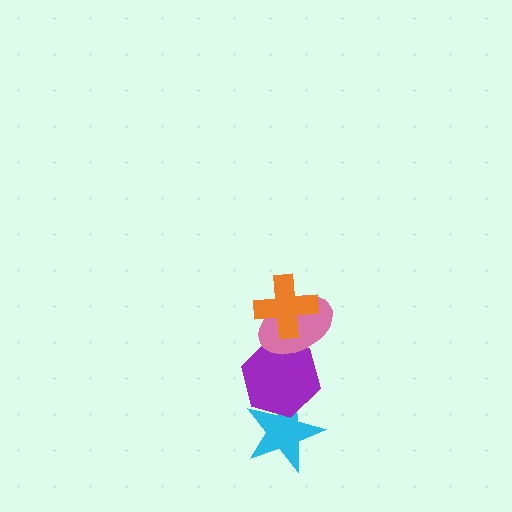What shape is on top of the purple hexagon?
The pink ellipse is on top of the purple hexagon.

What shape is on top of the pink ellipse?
The orange cross is on top of the pink ellipse.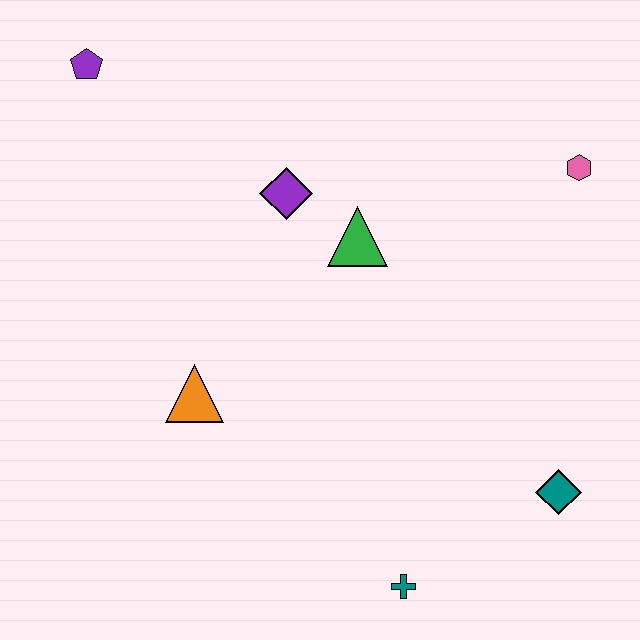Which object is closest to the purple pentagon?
The purple diamond is closest to the purple pentagon.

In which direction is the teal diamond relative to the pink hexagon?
The teal diamond is below the pink hexagon.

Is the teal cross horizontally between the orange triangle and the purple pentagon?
No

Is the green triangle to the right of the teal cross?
No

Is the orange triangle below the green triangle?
Yes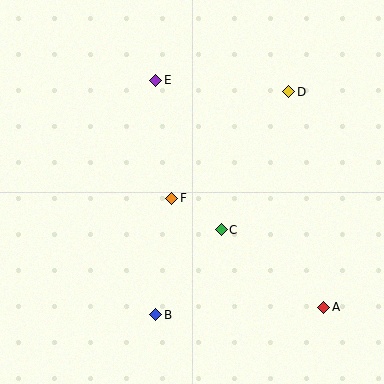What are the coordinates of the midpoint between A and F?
The midpoint between A and F is at (248, 253).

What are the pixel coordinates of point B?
Point B is at (156, 315).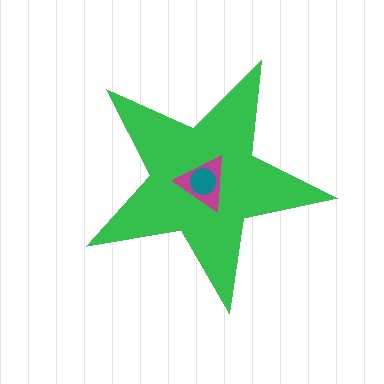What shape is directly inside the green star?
The magenta triangle.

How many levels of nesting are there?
3.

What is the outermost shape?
The green star.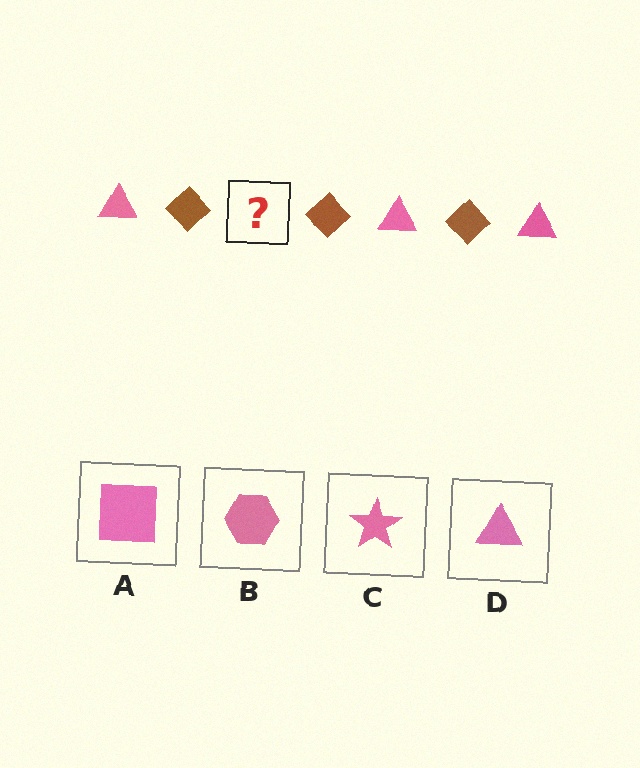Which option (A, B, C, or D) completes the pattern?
D.